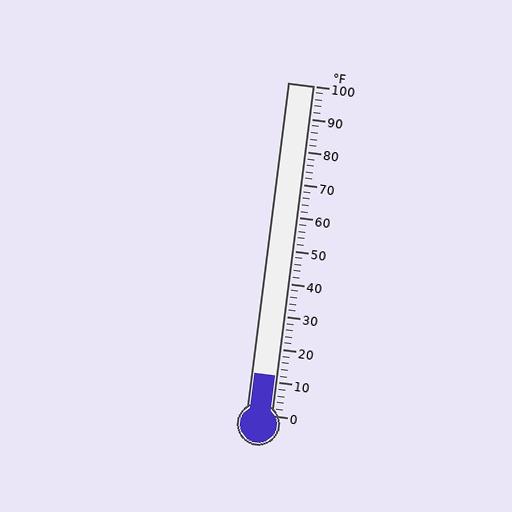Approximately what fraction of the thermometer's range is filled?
The thermometer is filled to approximately 10% of its range.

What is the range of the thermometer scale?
The thermometer scale ranges from 0°F to 100°F.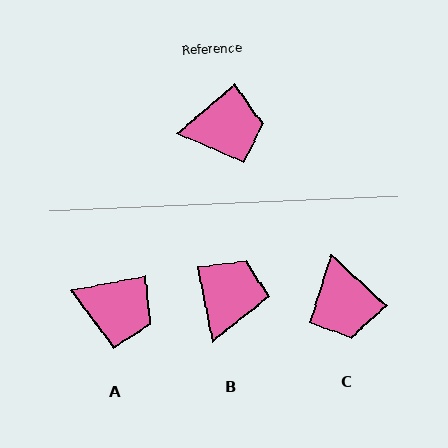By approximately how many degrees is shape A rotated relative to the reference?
Approximately 30 degrees clockwise.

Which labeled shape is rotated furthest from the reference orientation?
C, about 83 degrees away.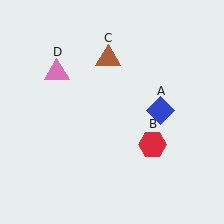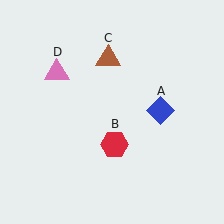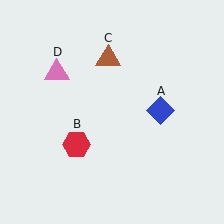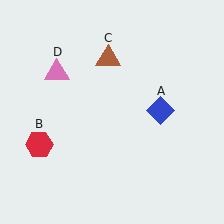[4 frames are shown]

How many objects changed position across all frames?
1 object changed position: red hexagon (object B).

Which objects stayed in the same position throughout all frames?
Blue diamond (object A) and brown triangle (object C) and pink triangle (object D) remained stationary.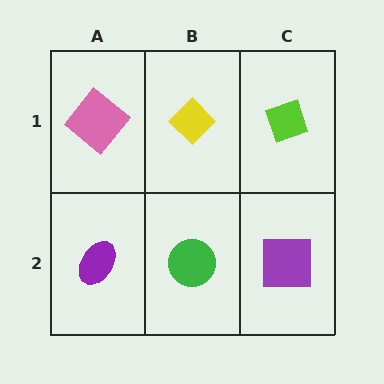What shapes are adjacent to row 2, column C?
A lime diamond (row 1, column C), a green circle (row 2, column B).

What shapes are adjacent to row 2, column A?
A pink diamond (row 1, column A), a green circle (row 2, column B).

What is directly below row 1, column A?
A purple ellipse.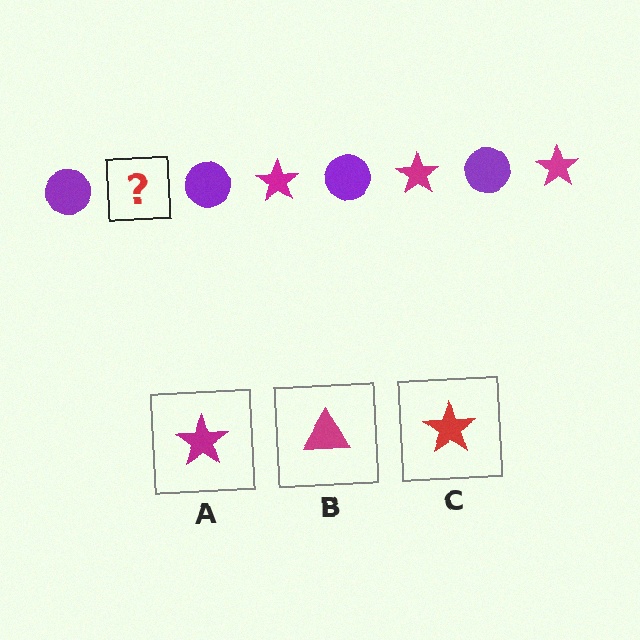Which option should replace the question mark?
Option A.